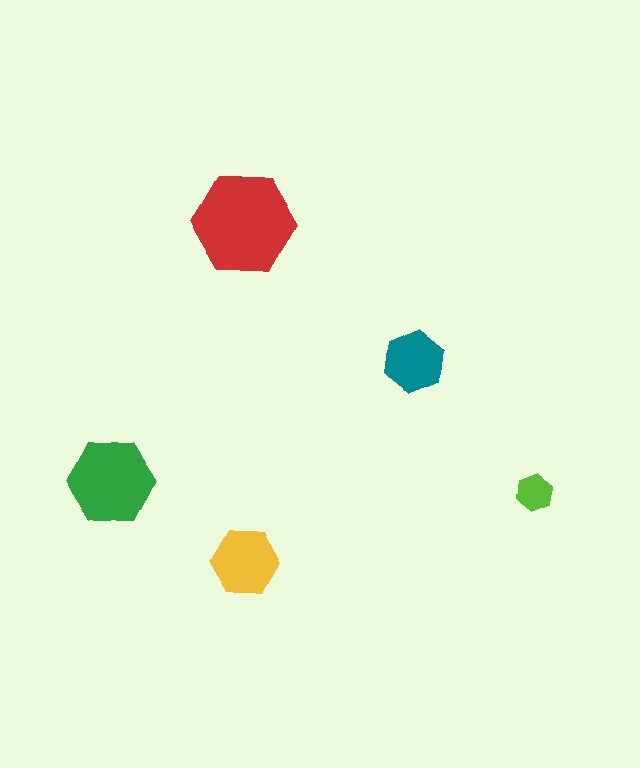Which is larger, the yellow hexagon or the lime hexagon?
The yellow one.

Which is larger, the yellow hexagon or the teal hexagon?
The yellow one.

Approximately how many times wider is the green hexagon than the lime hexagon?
About 2.5 times wider.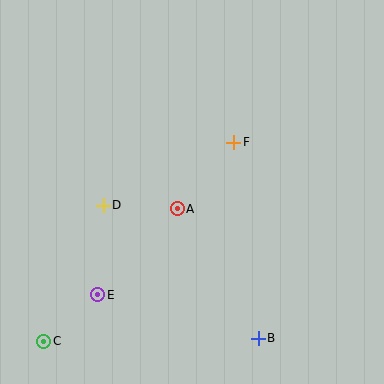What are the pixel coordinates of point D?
Point D is at (103, 205).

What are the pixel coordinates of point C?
Point C is at (44, 341).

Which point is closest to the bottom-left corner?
Point C is closest to the bottom-left corner.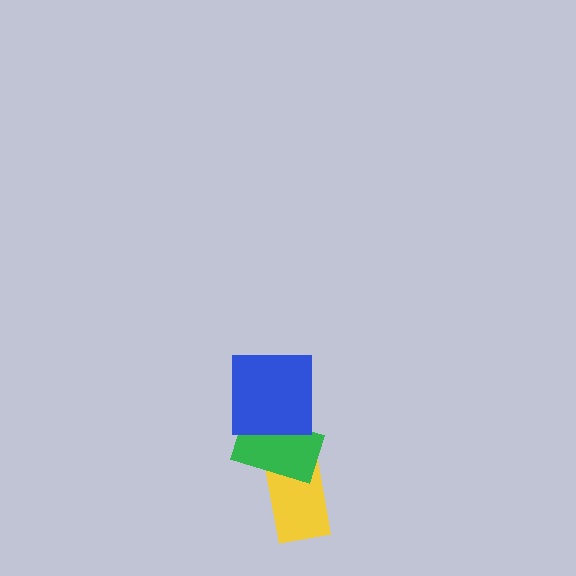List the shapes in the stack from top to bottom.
From top to bottom: the blue square, the green rectangle, the yellow rectangle.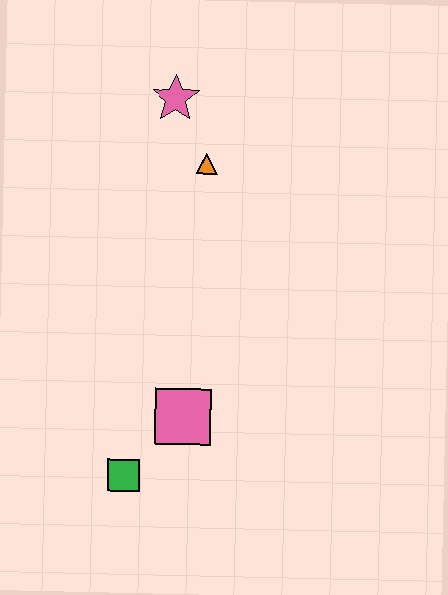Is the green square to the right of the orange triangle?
No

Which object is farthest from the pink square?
The pink star is farthest from the pink square.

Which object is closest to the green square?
The pink square is closest to the green square.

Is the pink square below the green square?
No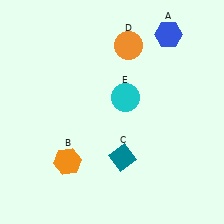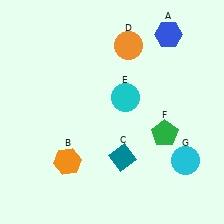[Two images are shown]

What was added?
A green pentagon (F), a cyan circle (G) were added in Image 2.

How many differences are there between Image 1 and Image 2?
There are 2 differences between the two images.